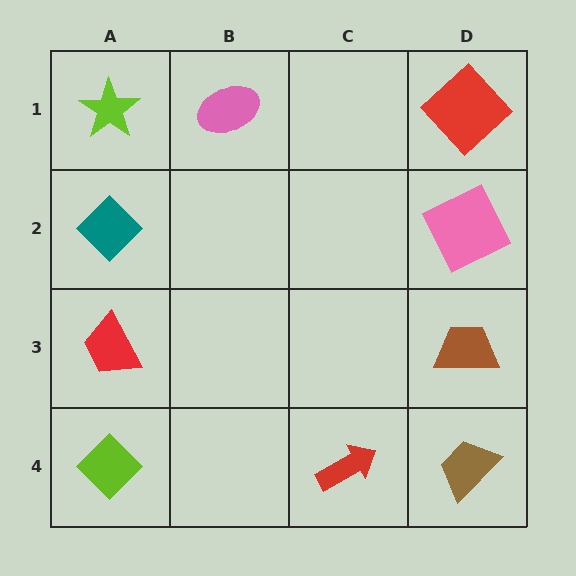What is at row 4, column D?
A brown trapezoid.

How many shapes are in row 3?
2 shapes.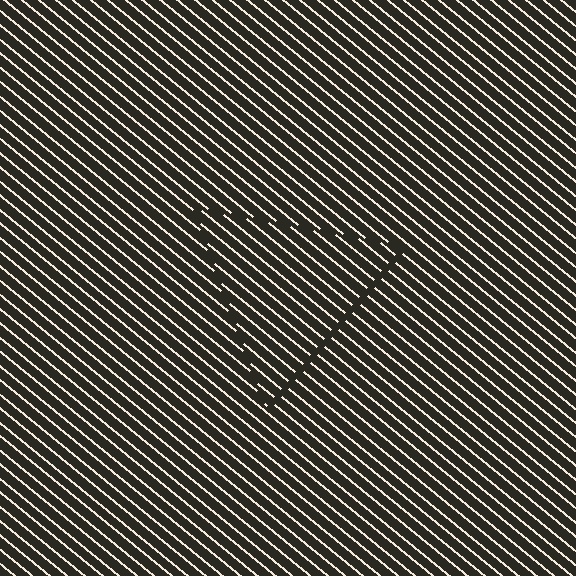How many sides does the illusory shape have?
3 sides — the line-ends trace a triangle.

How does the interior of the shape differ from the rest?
The interior of the shape contains the same grating, shifted by half a period — the contour is defined by the phase discontinuity where line-ends from the inner and outer gratings abut.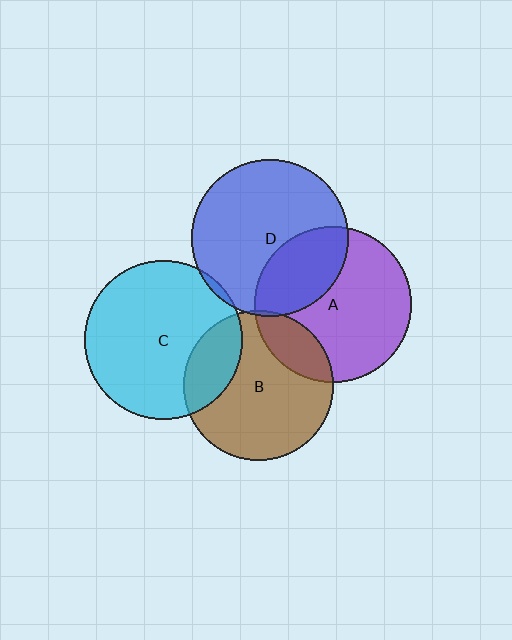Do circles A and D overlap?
Yes.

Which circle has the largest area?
Circle C (cyan).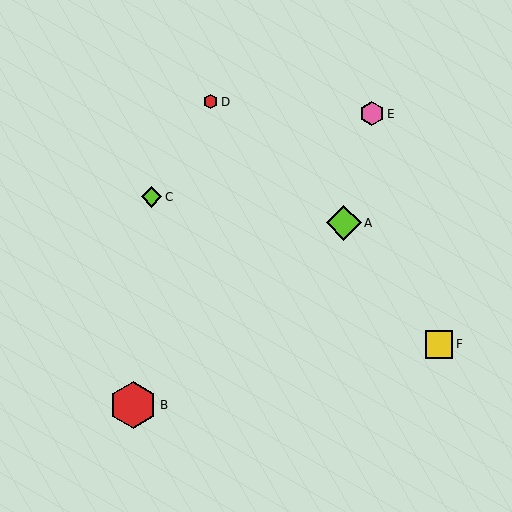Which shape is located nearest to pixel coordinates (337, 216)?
The lime diamond (labeled A) at (344, 223) is nearest to that location.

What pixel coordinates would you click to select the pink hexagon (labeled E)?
Click at (372, 114) to select the pink hexagon E.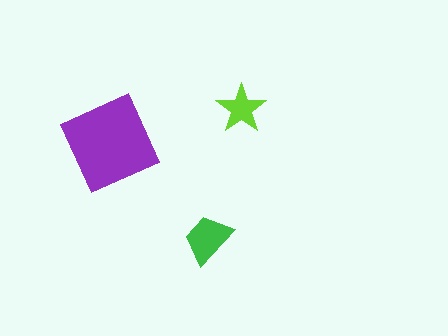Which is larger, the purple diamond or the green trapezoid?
The purple diamond.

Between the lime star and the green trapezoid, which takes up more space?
The green trapezoid.